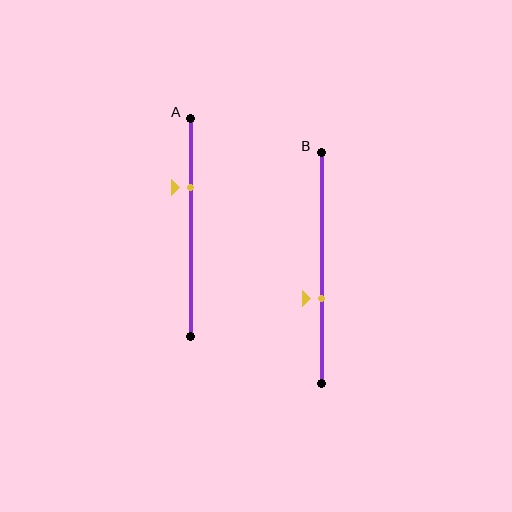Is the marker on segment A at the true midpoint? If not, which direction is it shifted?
No, the marker on segment A is shifted upward by about 18% of the segment length.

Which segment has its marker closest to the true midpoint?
Segment B has its marker closest to the true midpoint.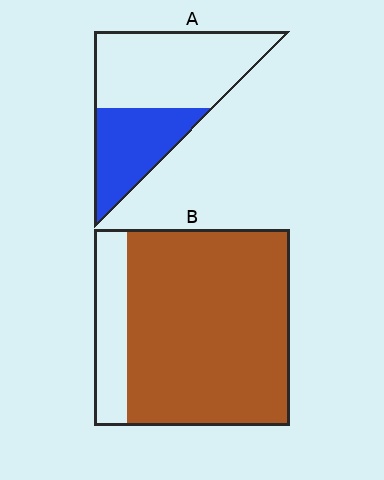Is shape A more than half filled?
No.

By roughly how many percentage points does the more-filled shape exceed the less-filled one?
By roughly 45 percentage points (B over A).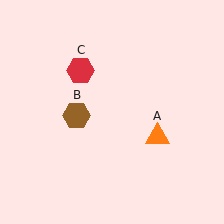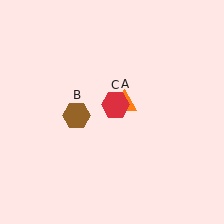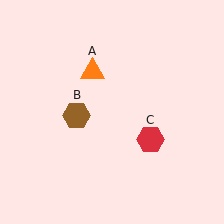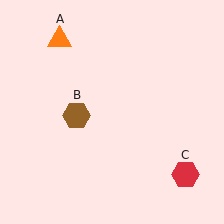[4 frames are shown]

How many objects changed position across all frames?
2 objects changed position: orange triangle (object A), red hexagon (object C).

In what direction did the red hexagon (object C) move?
The red hexagon (object C) moved down and to the right.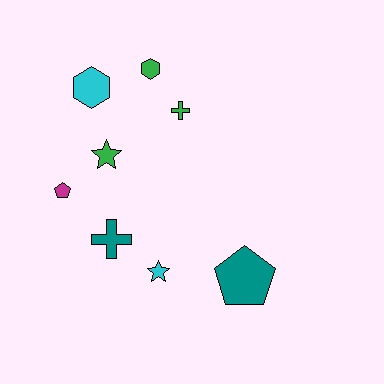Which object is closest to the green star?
The magenta pentagon is closest to the green star.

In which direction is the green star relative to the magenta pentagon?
The green star is to the right of the magenta pentagon.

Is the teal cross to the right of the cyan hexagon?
Yes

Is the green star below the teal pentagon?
No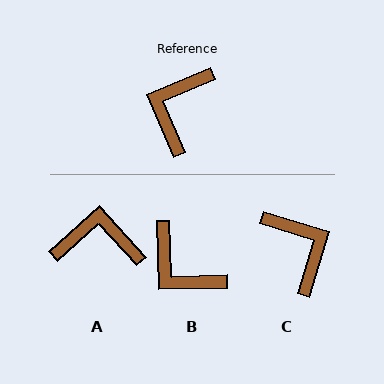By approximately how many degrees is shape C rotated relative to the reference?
Approximately 130 degrees clockwise.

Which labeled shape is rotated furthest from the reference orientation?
C, about 130 degrees away.